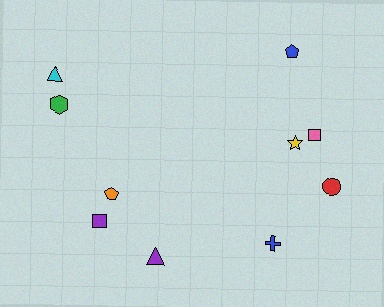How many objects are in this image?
There are 10 objects.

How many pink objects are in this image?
There is 1 pink object.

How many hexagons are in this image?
There is 1 hexagon.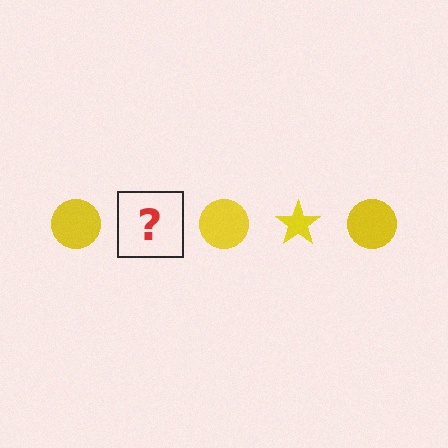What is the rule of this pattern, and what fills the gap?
The rule is that the pattern cycles through circle, star shapes in yellow. The gap should be filled with a yellow star.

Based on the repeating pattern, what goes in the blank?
The blank should be a yellow star.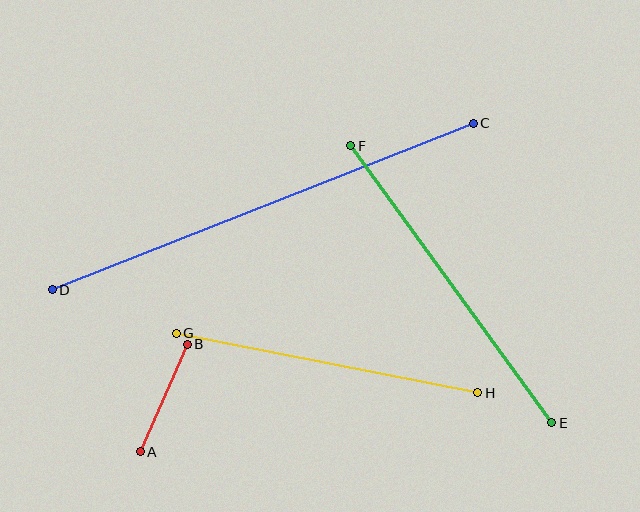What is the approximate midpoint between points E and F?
The midpoint is at approximately (451, 284) pixels.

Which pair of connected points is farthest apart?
Points C and D are farthest apart.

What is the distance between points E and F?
The distance is approximately 342 pixels.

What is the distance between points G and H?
The distance is approximately 308 pixels.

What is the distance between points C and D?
The distance is approximately 453 pixels.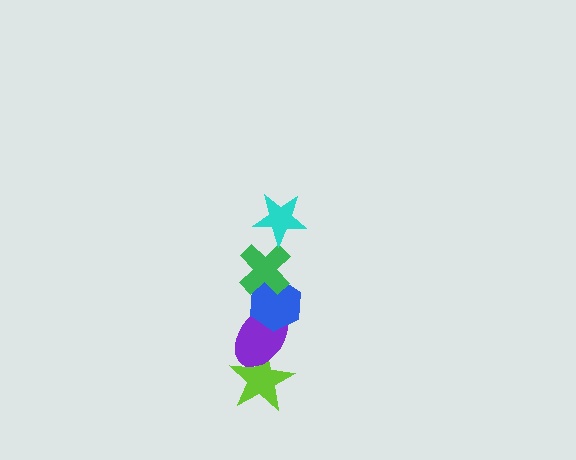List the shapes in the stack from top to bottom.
From top to bottom: the cyan star, the green cross, the blue hexagon, the purple ellipse, the lime star.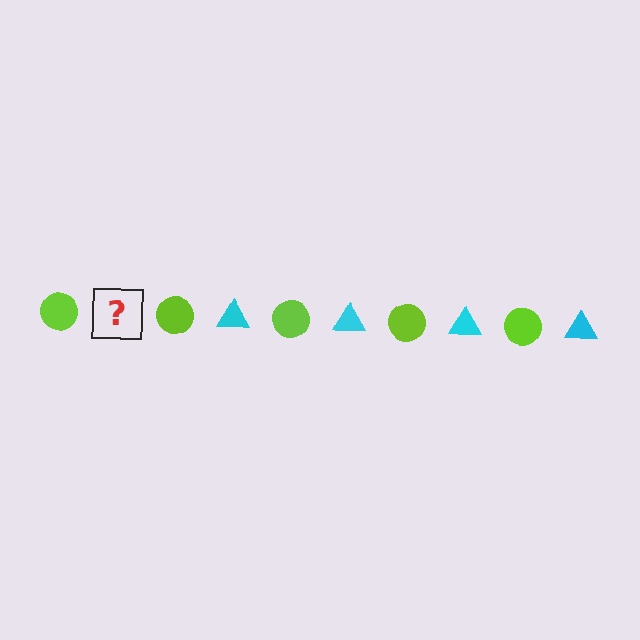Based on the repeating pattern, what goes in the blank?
The blank should be a cyan triangle.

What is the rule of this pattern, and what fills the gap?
The rule is that the pattern alternates between lime circle and cyan triangle. The gap should be filled with a cyan triangle.